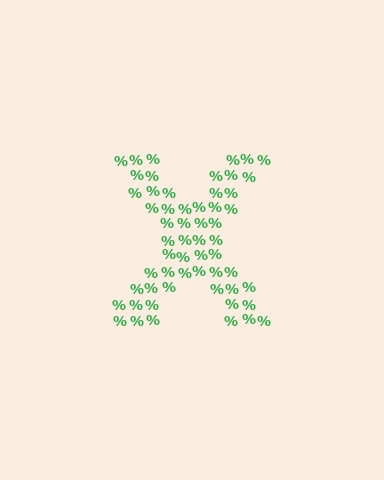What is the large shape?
The large shape is the letter X.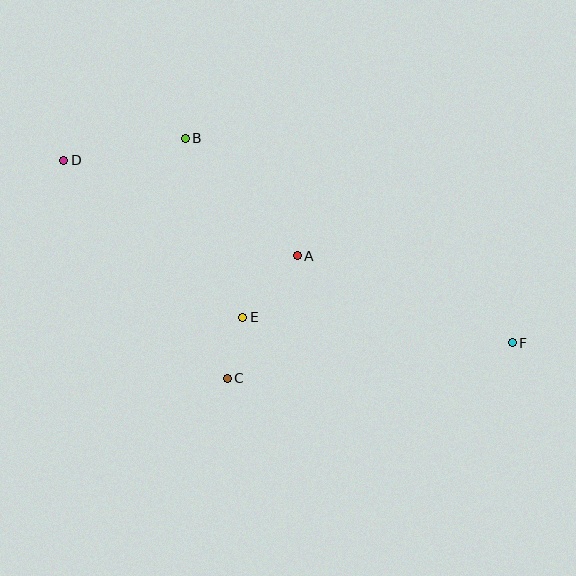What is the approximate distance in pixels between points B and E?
The distance between B and E is approximately 188 pixels.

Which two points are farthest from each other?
Points D and F are farthest from each other.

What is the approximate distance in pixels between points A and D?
The distance between A and D is approximately 252 pixels.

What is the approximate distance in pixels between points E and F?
The distance between E and F is approximately 271 pixels.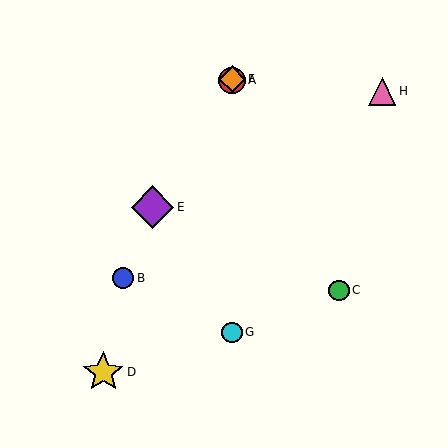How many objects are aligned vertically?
3 objects (A, F, G) are aligned vertically.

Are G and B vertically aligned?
No, G is at x≈232 and B is at x≈123.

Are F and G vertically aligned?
Yes, both are at x≈232.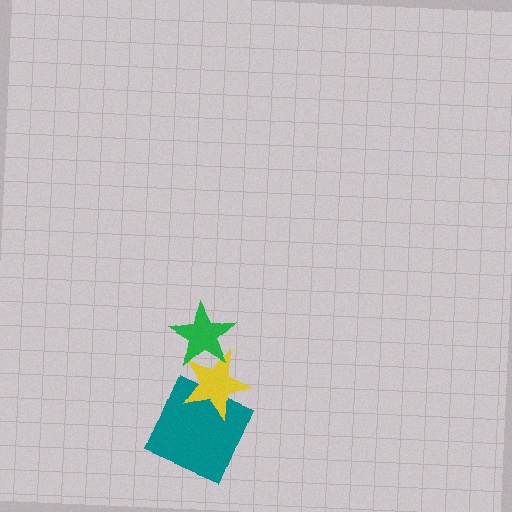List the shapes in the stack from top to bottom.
From top to bottom: the green star, the yellow star, the teal square.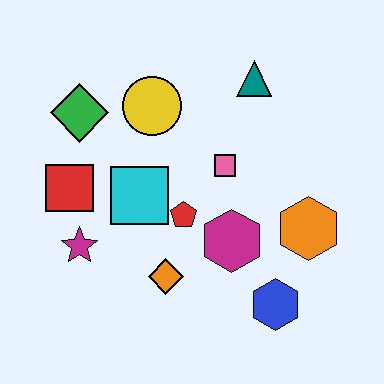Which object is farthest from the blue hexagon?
The green diamond is farthest from the blue hexagon.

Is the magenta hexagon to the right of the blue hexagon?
No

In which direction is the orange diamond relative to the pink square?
The orange diamond is below the pink square.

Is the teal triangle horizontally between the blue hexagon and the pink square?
Yes